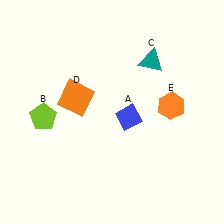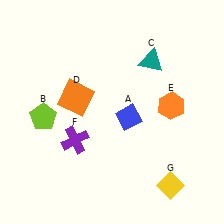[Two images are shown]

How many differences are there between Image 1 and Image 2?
There are 2 differences between the two images.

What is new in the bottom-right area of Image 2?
A yellow diamond (G) was added in the bottom-right area of Image 2.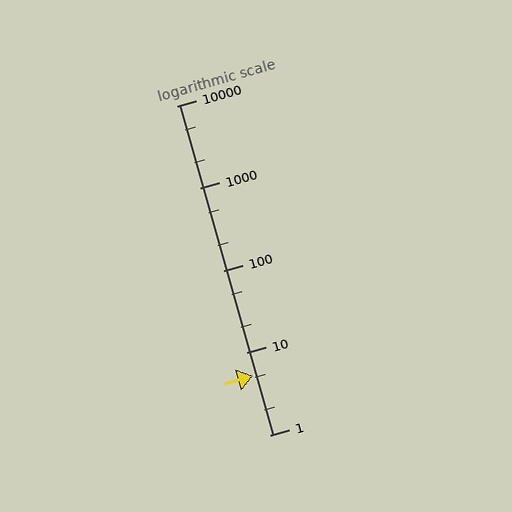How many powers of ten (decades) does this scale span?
The scale spans 4 decades, from 1 to 10000.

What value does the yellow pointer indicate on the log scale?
The pointer indicates approximately 5.3.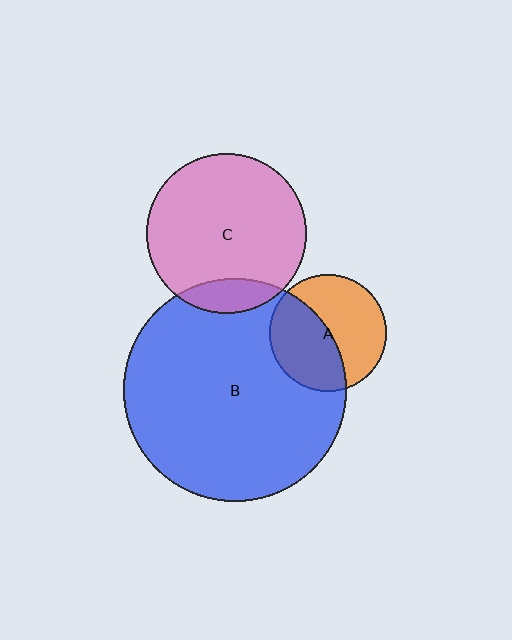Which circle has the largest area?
Circle B (blue).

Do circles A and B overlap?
Yes.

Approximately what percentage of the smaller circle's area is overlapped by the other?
Approximately 45%.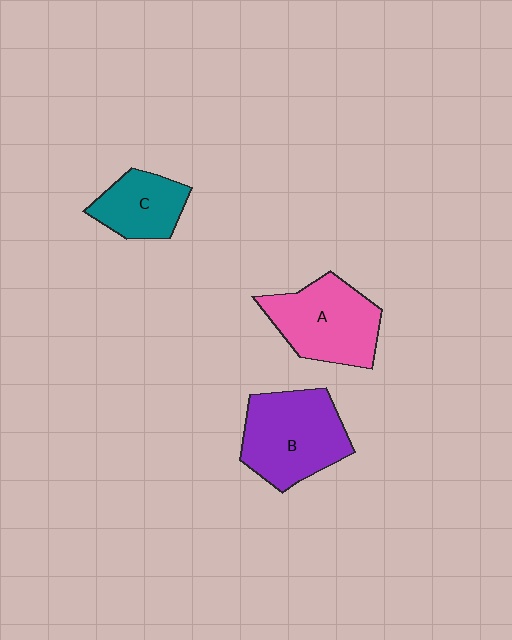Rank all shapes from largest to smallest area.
From largest to smallest: B (purple), A (pink), C (teal).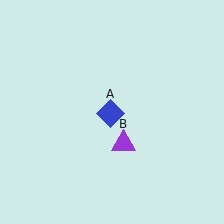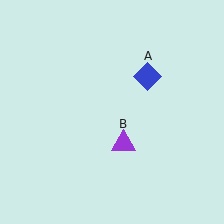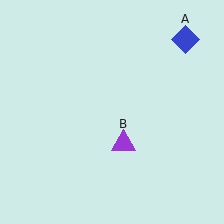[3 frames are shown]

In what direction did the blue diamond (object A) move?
The blue diamond (object A) moved up and to the right.